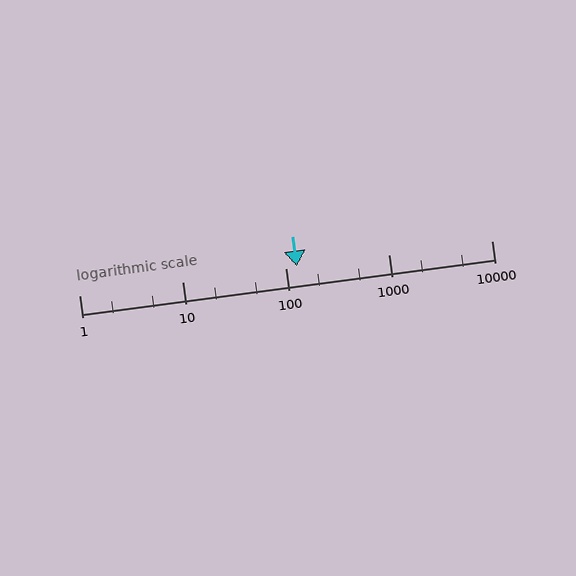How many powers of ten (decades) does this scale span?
The scale spans 4 decades, from 1 to 10000.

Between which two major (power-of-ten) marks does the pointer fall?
The pointer is between 100 and 1000.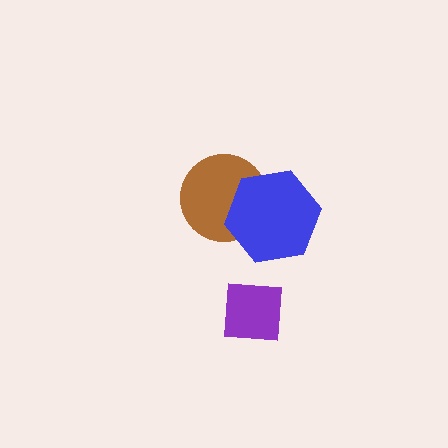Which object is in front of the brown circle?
The blue hexagon is in front of the brown circle.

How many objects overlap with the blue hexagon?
1 object overlaps with the blue hexagon.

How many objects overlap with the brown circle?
1 object overlaps with the brown circle.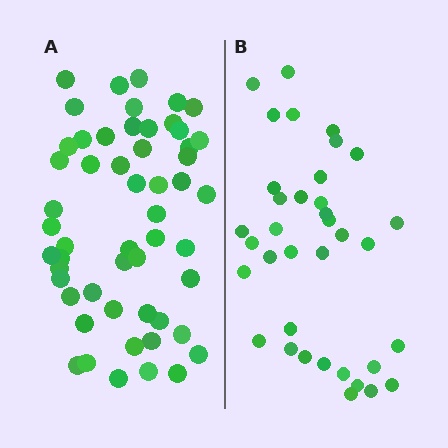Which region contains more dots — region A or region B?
Region A (the left region) has more dots.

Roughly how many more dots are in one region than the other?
Region A has approximately 20 more dots than region B.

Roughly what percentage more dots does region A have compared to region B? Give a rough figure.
About 50% more.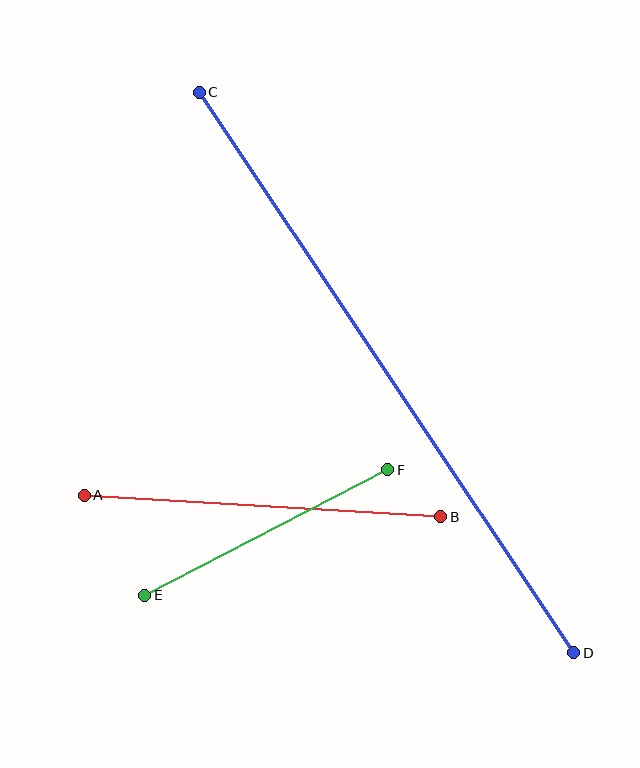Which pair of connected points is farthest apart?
Points C and D are farthest apart.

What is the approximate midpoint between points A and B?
The midpoint is at approximately (262, 506) pixels.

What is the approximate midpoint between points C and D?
The midpoint is at approximately (387, 373) pixels.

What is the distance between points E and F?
The distance is approximately 273 pixels.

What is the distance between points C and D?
The distance is approximately 674 pixels.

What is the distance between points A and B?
The distance is approximately 357 pixels.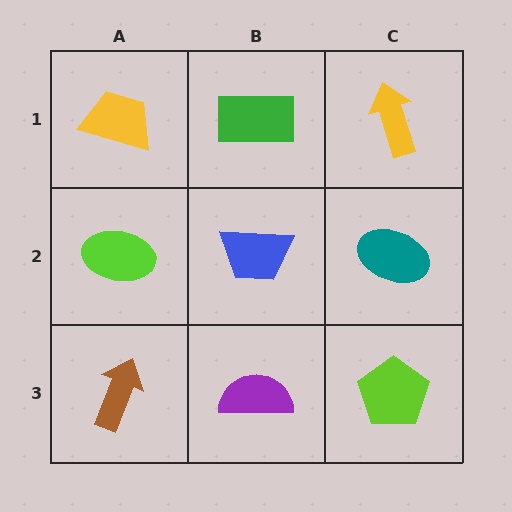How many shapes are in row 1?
3 shapes.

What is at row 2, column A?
A lime ellipse.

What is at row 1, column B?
A green rectangle.